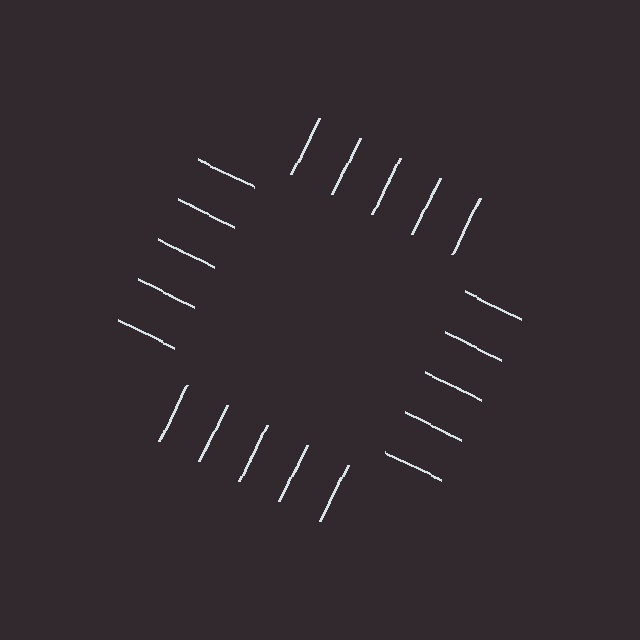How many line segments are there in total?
20 — 5 along each of the 4 edges.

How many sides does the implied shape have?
4 sides — the line-ends trace a square.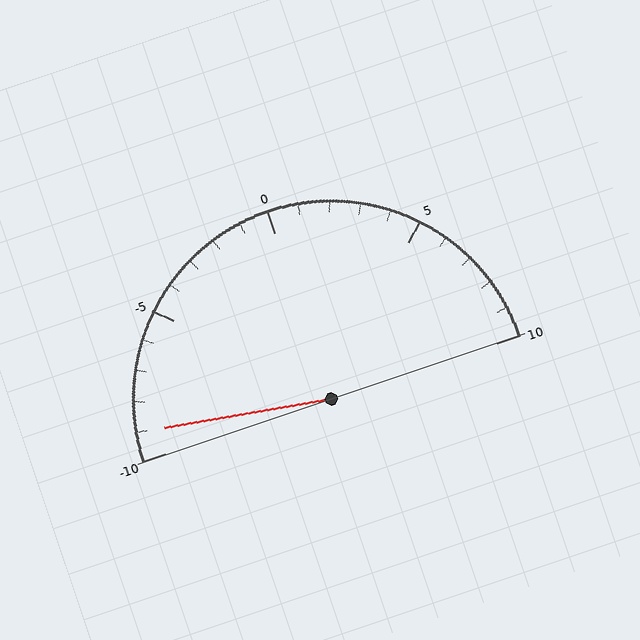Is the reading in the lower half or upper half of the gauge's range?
The reading is in the lower half of the range (-10 to 10).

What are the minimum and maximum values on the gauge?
The gauge ranges from -10 to 10.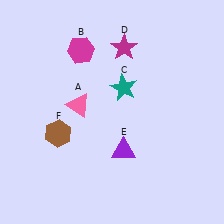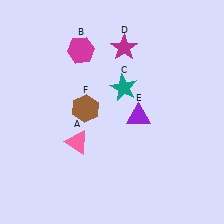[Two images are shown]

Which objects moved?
The objects that moved are: the pink triangle (A), the purple triangle (E), the brown hexagon (F).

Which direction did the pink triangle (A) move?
The pink triangle (A) moved down.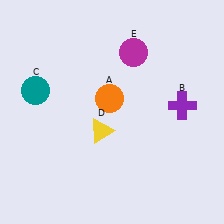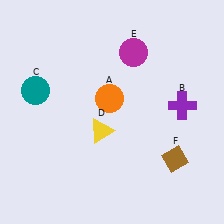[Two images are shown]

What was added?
A brown diamond (F) was added in Image 2.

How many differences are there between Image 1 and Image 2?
There is 1 difference between the two images.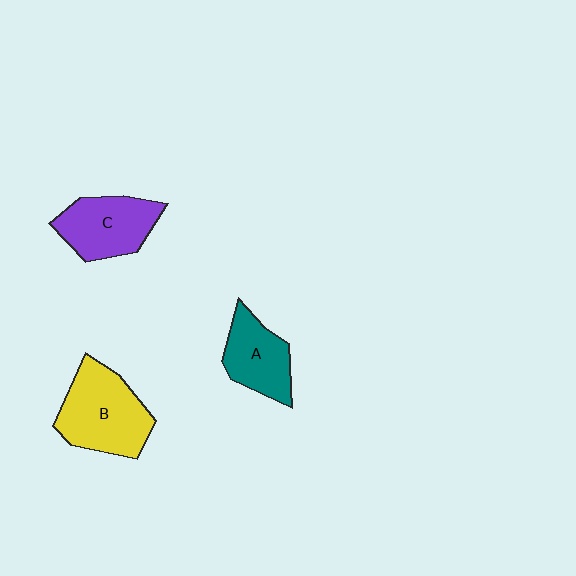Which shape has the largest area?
Shape B (yellow).